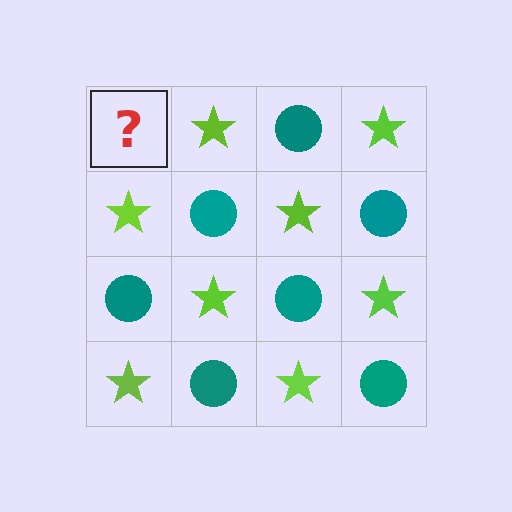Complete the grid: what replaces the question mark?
The question mark should be replaced with a teal circle.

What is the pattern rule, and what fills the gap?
The rule is that it alternates teal circle and lime star in a checkerboard pattern. The gap should be filled with a teal circle.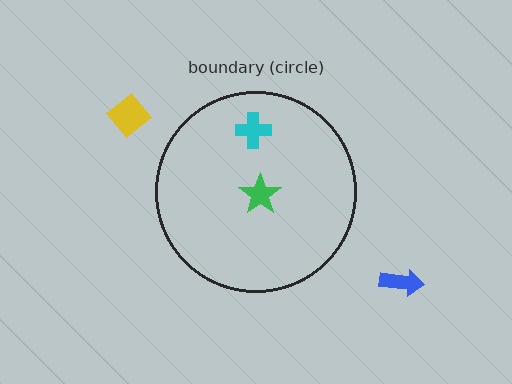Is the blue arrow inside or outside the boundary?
Outside.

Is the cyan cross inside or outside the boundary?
Inside.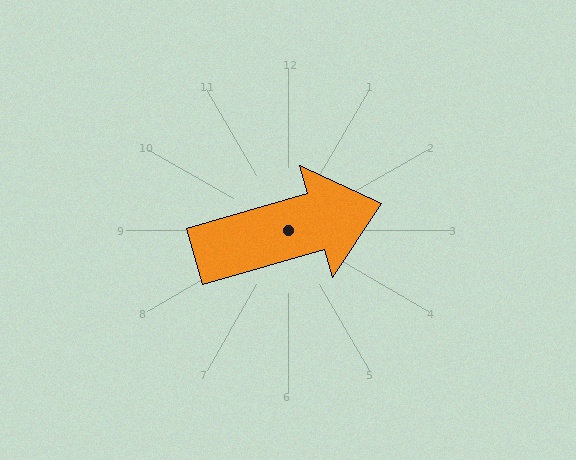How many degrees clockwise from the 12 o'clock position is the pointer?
Approximately 74 degrees.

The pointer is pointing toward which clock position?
Roughly 2 o'clock.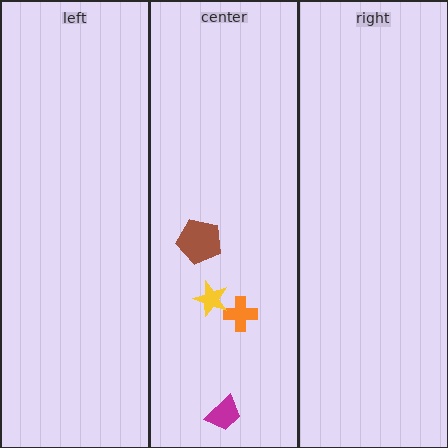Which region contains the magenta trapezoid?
The center region.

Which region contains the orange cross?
The center region.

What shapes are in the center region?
The orange cross, the yellow star, the magenta trapezoid, the brown pentagon.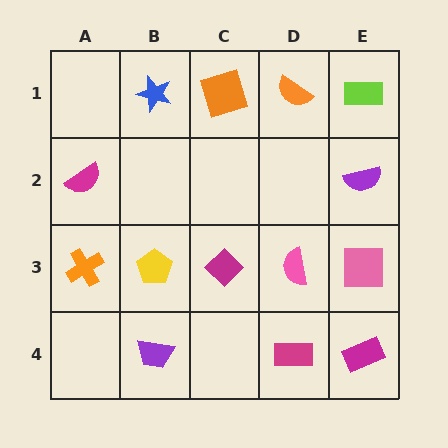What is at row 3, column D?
A pink semicircle.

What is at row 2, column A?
A magenta semicircle.